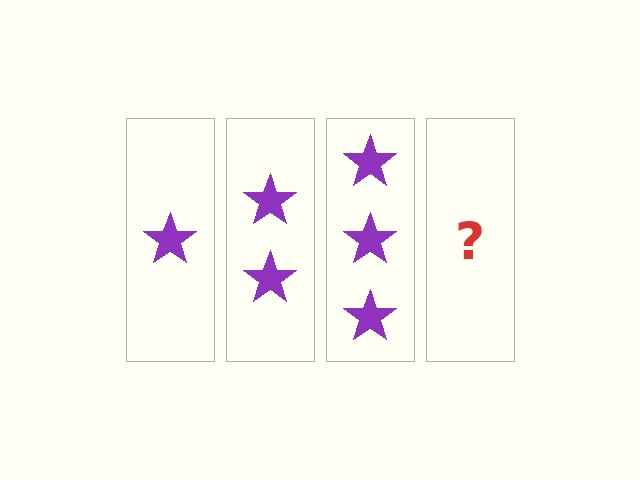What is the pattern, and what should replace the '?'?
The pattern is that each step adds one more star. The '?' should be 4 stars.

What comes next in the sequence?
The next element should be 4 stars.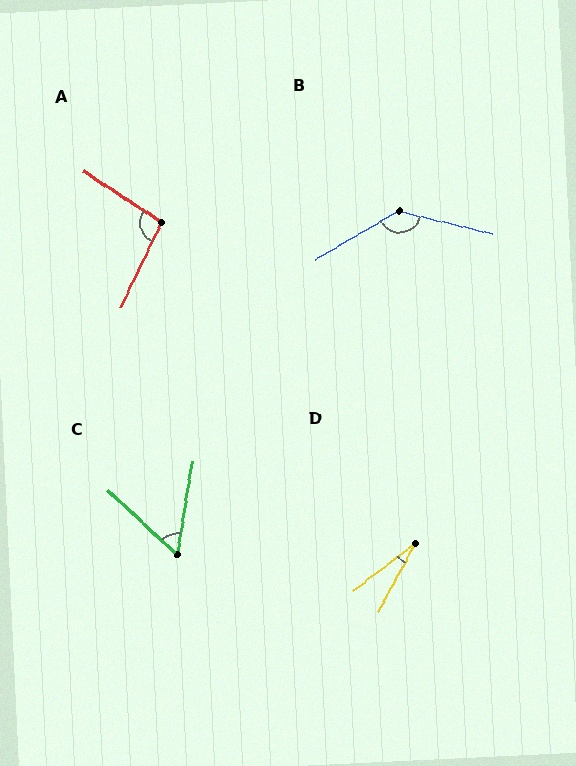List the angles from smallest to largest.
D (24°), C (56°), A (98°), B (136°).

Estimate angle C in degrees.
Approximately 56 degrees.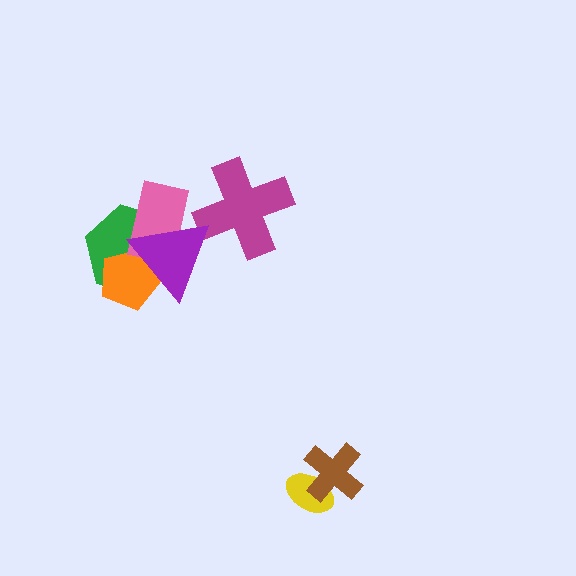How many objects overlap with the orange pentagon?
2 objects overlap with the orange pentagon.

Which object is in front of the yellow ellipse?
The brown cross is in front of the yellow ellipse.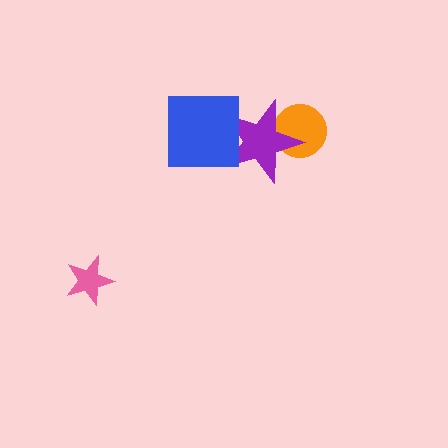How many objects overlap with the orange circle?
1 object overlaps with the orange circle.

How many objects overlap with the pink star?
0 objects overlap with the pink star.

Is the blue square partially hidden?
No, no other shape covers it.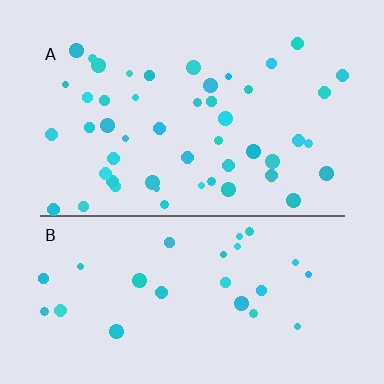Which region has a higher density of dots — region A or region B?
A (the top).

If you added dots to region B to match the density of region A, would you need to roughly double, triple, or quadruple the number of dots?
Approximately double.